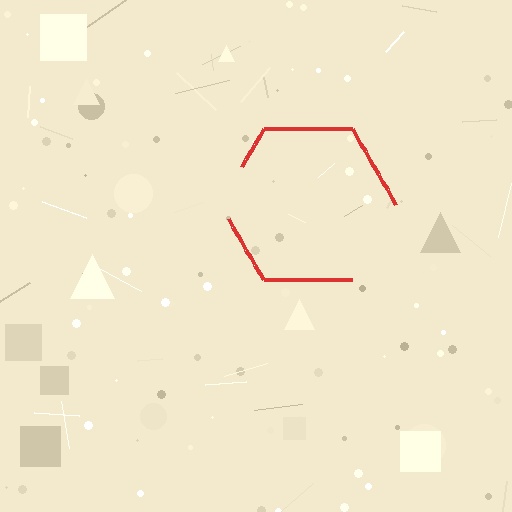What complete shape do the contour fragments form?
The contour fragments form a hexagon.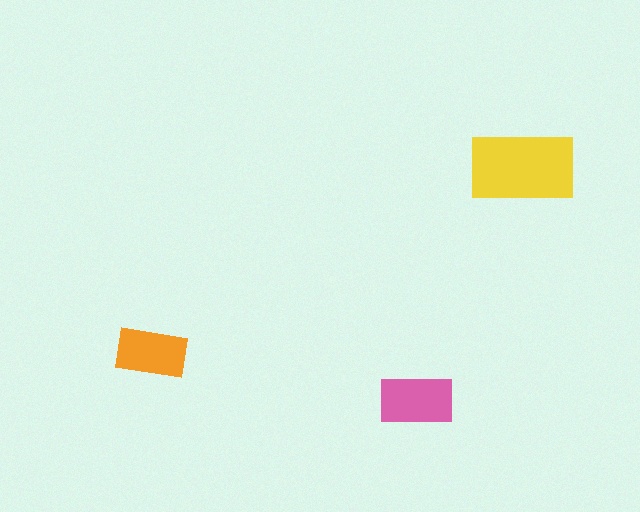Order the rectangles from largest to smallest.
the yellow one, the pink one, the orange one.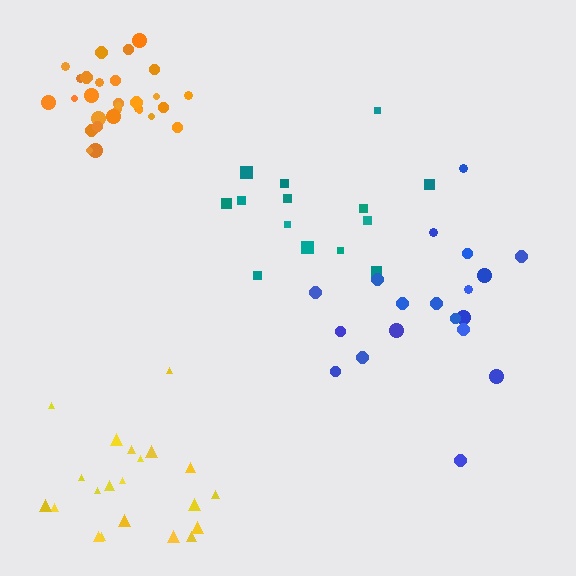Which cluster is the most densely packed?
Orange.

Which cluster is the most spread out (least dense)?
Teal.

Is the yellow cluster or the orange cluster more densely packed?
Orange.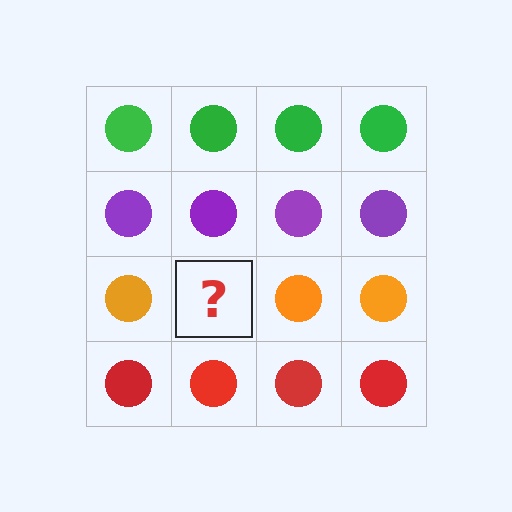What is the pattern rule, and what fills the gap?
The rule is that each row has a consistent color. The gap should be filled with an orange circle.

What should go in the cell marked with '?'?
The missing cell should contain an orange circle.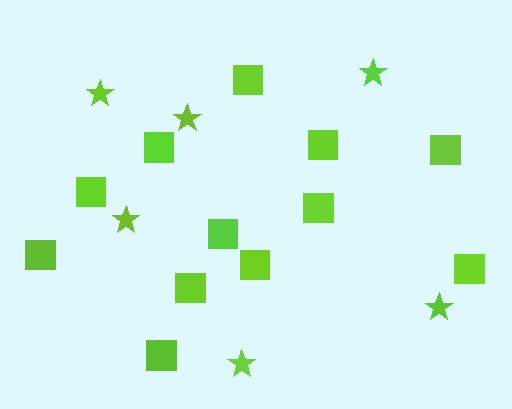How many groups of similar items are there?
There are 2 groups: one group of squares (12) and one group of stars (6).